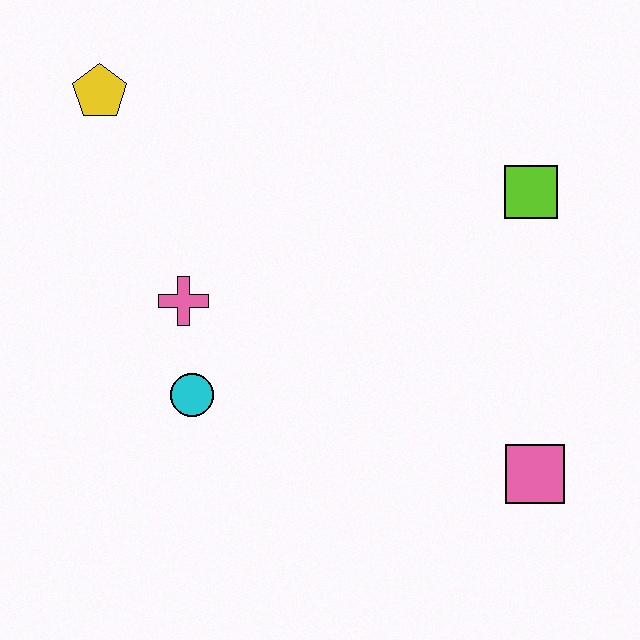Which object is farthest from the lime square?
The yellow pentagon is farthest from the lime square.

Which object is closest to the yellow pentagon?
The pink cross is closest to the yellow pentagon.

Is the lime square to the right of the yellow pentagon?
Yes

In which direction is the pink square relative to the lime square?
The pink square is below the lime square.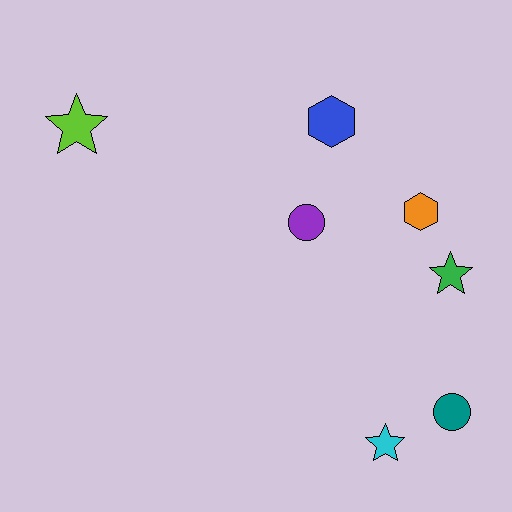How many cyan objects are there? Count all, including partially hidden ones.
There is 1 cyan object.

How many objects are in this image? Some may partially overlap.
There are 7 objects.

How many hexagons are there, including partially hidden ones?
There are 2 hexagons.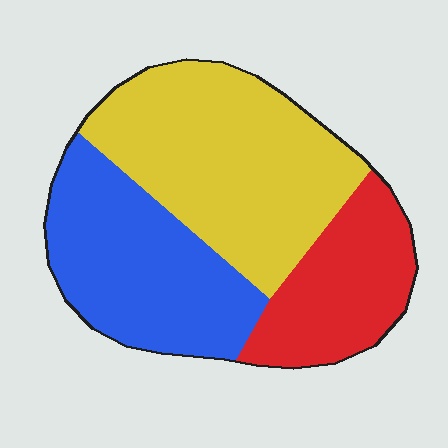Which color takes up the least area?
Red, at roughly 25%.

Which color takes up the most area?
Yellow, at roughly 45%.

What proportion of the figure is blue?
Blue covers 33% of the figure.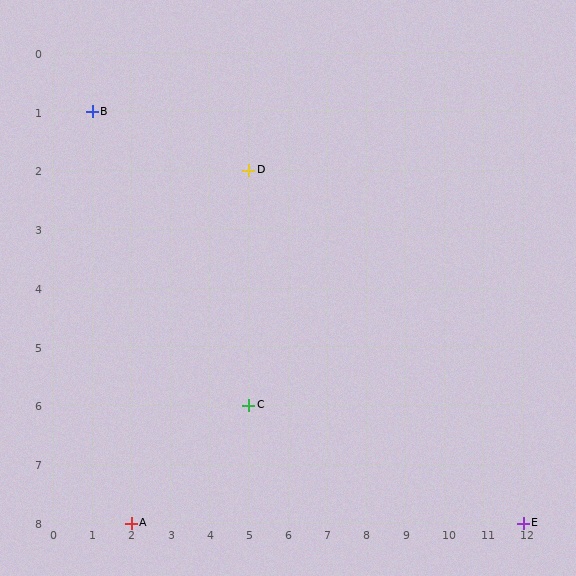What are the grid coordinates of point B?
Point B is at grid coordinates (1, 1).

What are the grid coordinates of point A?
Point A is at grid coordinates (2, 8).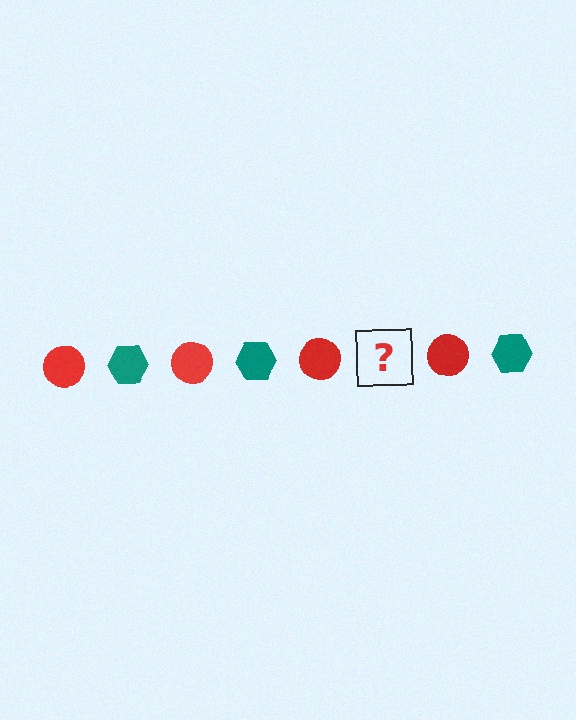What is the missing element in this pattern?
The missing element is a teal hexagon.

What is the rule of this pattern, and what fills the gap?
The rule is that the pattern alternates between red circle and teal hexagon. The gap should be filled with a teal hexagon.